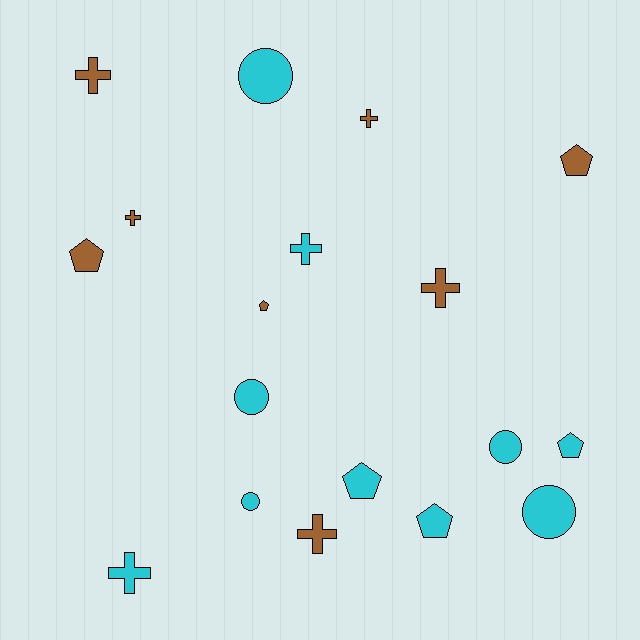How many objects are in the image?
There are 18 objects.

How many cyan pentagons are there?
There are 3 cyan pentagons.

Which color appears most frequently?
Cyan, with 10 objects.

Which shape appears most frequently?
Cross, with 7 objects.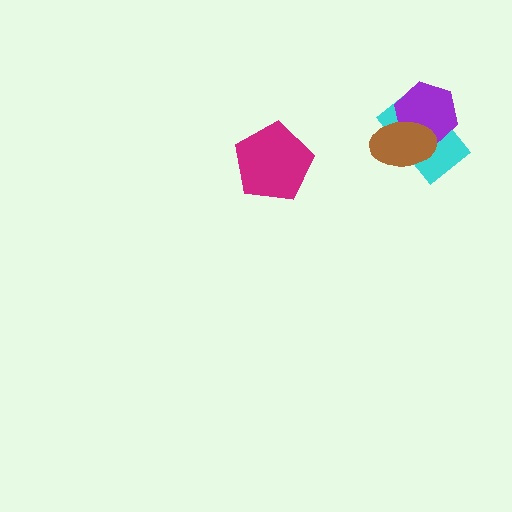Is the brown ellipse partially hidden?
No, no other shape covers it.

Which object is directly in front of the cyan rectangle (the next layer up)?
The purple hexagon is directly in front of the cyan rectangle.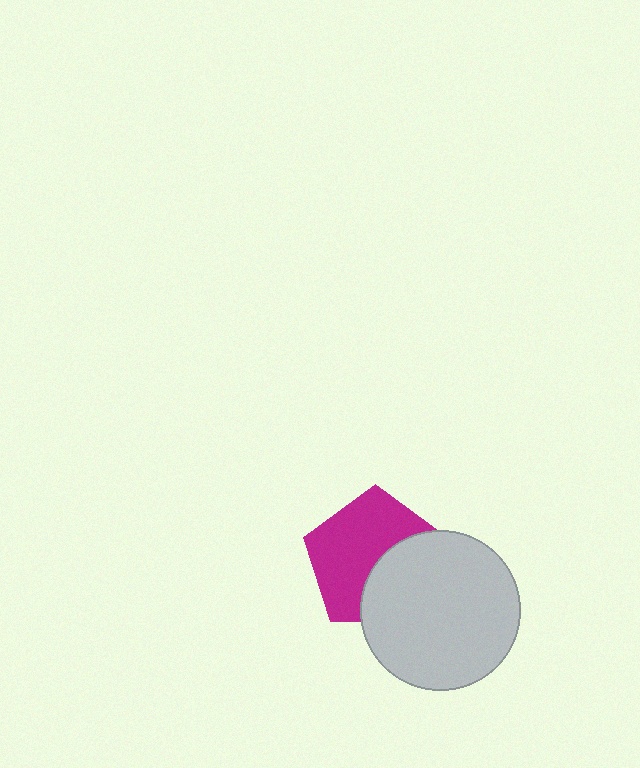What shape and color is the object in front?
The object in front is a light gray circle.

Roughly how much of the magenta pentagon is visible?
About half of it is visible (roughly 60%).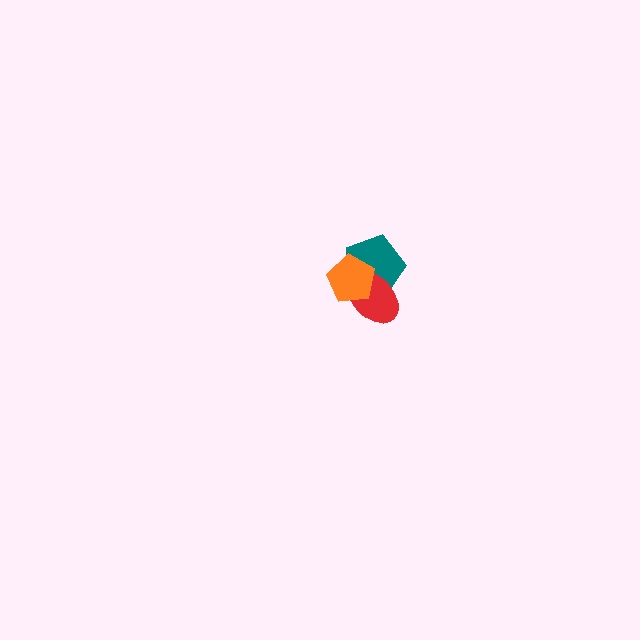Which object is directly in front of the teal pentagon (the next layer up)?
The red ellipse is directly in front of the teal pentagon.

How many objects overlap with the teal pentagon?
2 objects overlap with the teal pentagon.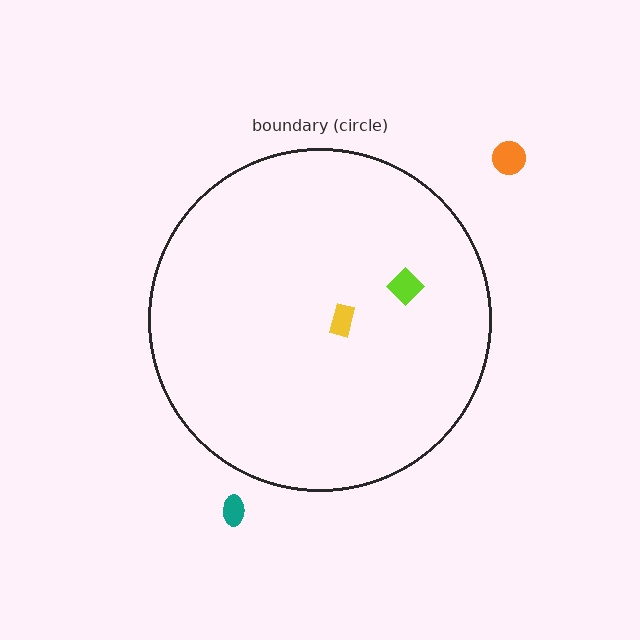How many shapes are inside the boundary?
2 inside, 2 outside.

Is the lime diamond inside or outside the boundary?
Inside.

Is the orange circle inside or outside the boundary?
Outside.